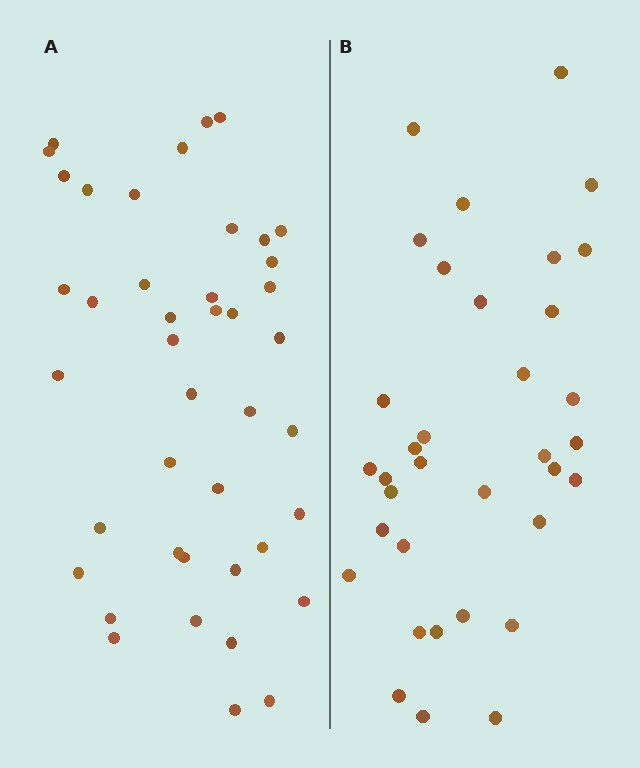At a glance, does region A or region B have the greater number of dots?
Region A (the left region) has more dots.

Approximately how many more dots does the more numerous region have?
Region A has roughly 8 or so more dots than region B.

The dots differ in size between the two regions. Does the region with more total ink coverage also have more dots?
No. Region B has more total ink coverage because its dots are larger, but region A actually contains more individual dots. Total area can be misleading — the number of items is what matters here.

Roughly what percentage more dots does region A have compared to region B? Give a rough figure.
About 20% more.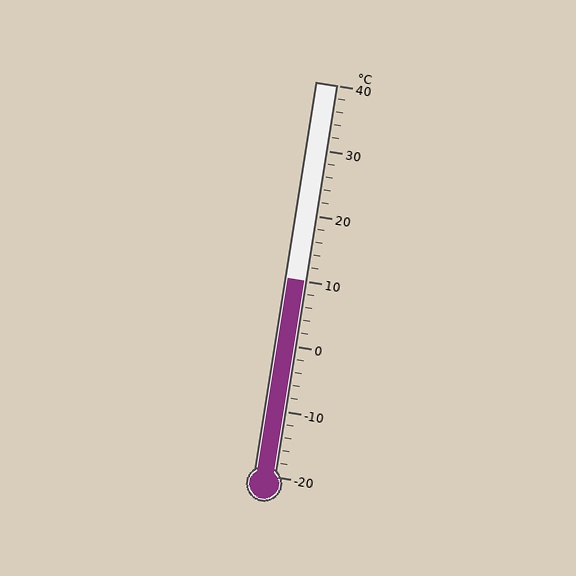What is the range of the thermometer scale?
The thermometer scale ranges from -20°C to 40°C.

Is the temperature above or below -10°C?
The temperature is above -10°C.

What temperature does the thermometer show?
The thermometer shows approximately 10°C.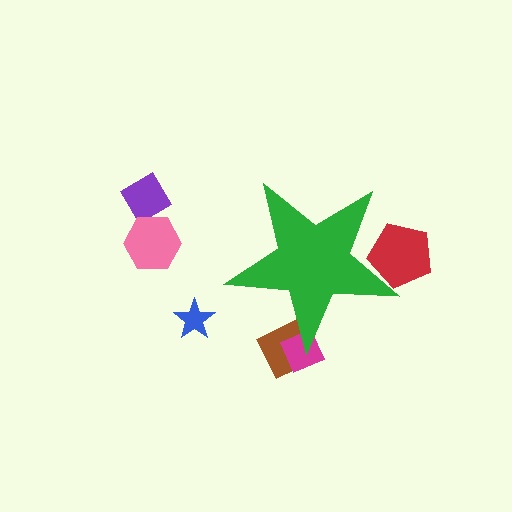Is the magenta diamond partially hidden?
Yes, the magenta diamond is partially hidden behind the green star.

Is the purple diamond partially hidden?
No, the purple diamond is fully visible.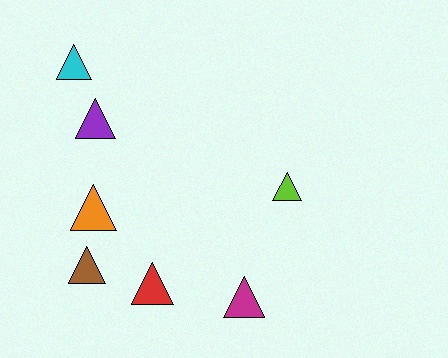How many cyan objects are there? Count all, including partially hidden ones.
There is 1 cyan object.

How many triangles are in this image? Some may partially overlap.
There are 7 triangles.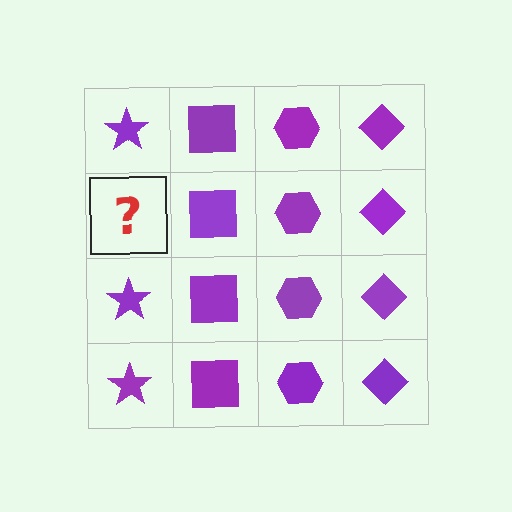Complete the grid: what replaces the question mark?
The question mark should be replaced with a purple star.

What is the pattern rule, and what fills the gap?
The rule is that each column has a consistent shape. The gap should be filled with a purple star.